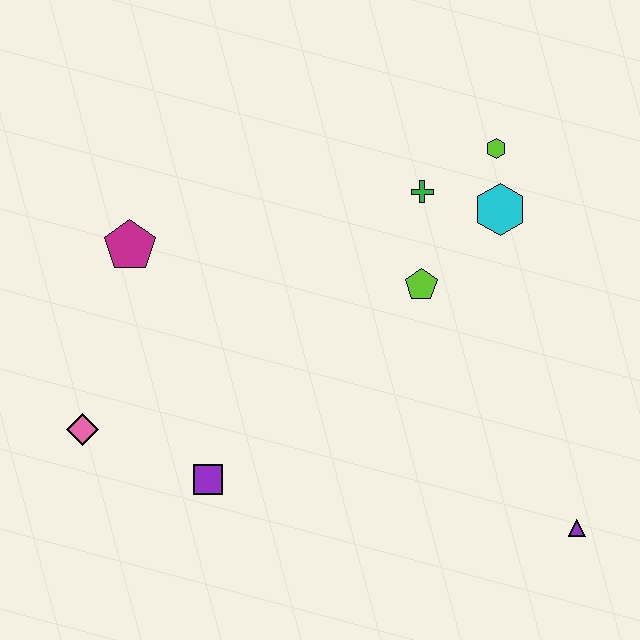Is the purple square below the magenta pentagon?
Yes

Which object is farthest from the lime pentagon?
The pink diamond is farthest from the lime pentagon.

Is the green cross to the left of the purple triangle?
Yes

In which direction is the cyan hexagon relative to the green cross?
The cyan hexagon is to the right of the green cross.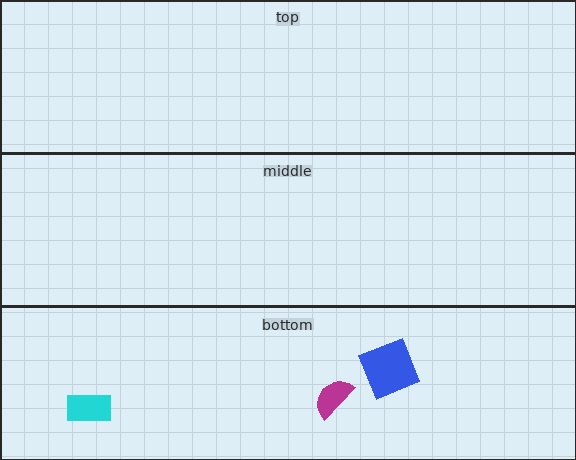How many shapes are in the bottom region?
3.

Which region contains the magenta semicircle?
The bottom region.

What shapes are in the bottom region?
The blue square, the magenta semicircle, the cyan rectangle.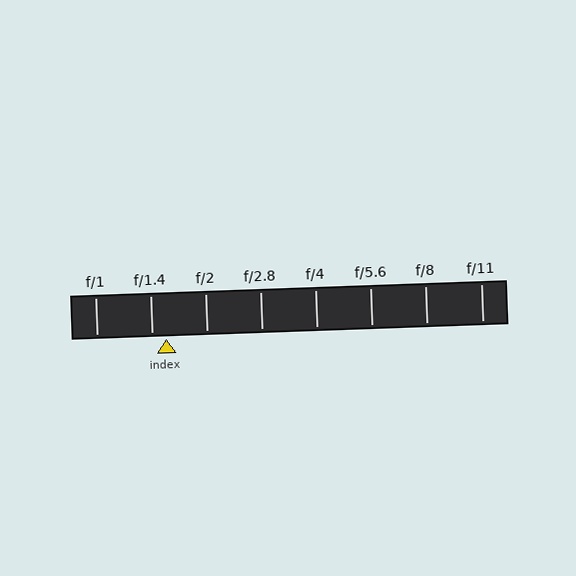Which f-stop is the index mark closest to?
The index mark is closest to f/1.4.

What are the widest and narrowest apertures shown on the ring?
The widest aperture shown is f/1 and the narrowest is f/11.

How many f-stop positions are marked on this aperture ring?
There are 8 f-stop positions marked.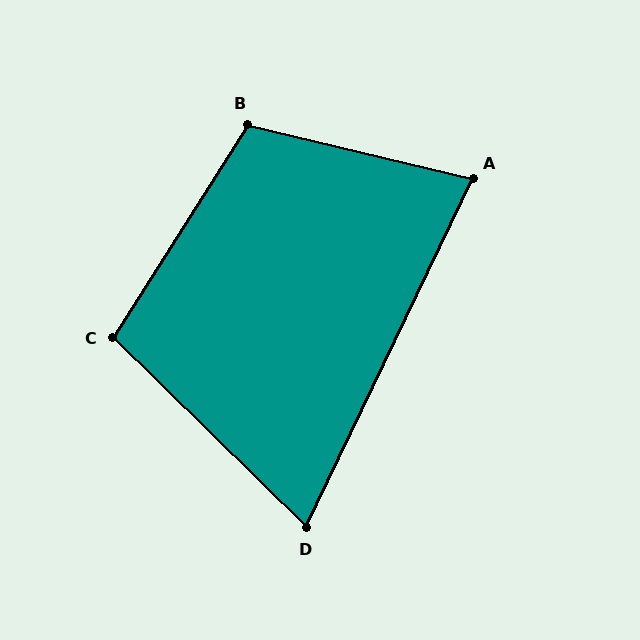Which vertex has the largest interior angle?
B, at approximately 109 degrees.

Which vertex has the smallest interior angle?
D, at approximately 71 degrees.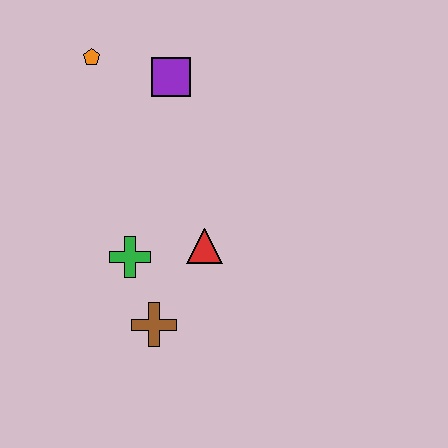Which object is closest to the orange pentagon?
The purple square is closest to the orange pentagon.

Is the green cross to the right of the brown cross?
No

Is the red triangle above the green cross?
Yes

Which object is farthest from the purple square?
The brown cross is farthest from the purple square.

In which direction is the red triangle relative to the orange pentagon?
The red triangle is below the orange pentagon.